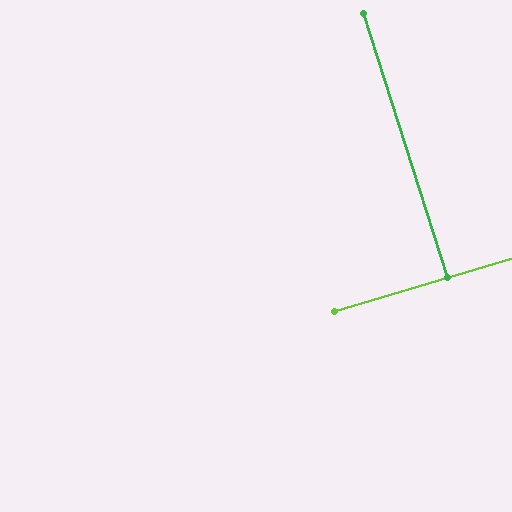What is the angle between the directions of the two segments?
Approximately 89 degrees.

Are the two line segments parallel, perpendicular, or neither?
Perpendicular — they meet at approximately 89°.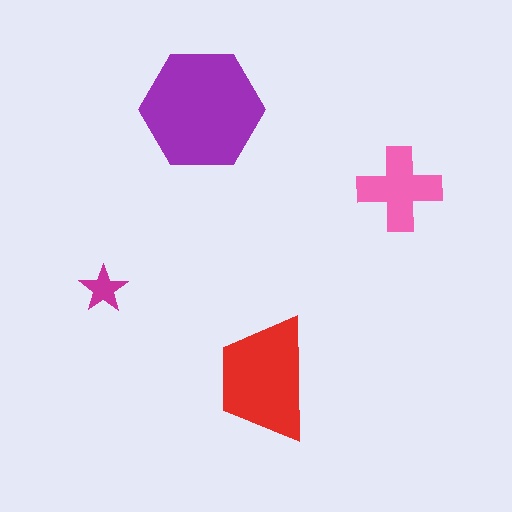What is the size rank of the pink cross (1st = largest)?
3rd.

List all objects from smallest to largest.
The magenta star, the pink cross, the red trapezoid, the purple hexagon.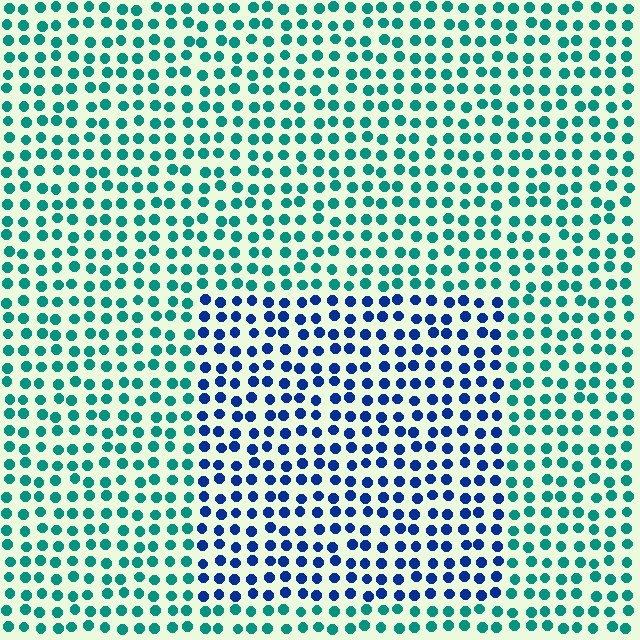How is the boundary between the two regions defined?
The boundary is defined purely by a slight shift in hue (about 51 degrees). Spacing, size, and orientation are identical on both sides.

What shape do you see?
I see a rectangle.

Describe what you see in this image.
The image is filled with small teal elements in a uniform arrangement. A rectangle-shaped region is visible where the elements are tinted to a slightly different hue, forming a subtle color boundary.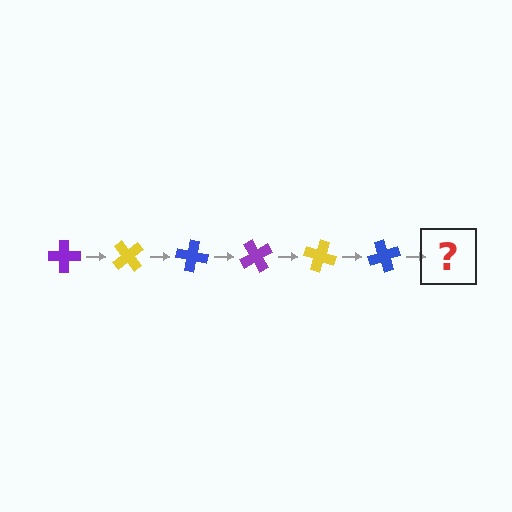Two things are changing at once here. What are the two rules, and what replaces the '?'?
The two rules are that it rotates 50 degrees each step and the color cycles through purple, yellow, and blue. The '?' should be a purple cross, rotated 300 degrees from the start.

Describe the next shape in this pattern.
It should be a purple cross, rotated 300 degrees from the start.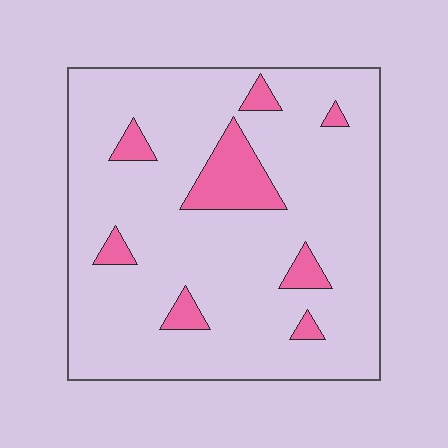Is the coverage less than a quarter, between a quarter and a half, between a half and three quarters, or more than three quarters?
Less than a quarter.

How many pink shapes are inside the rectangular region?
8.